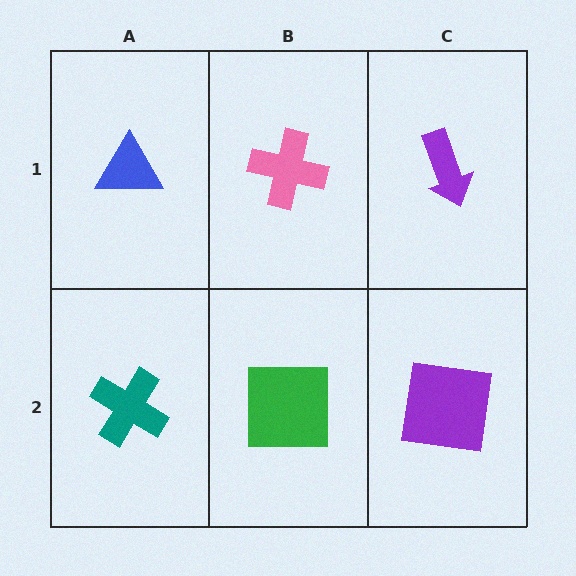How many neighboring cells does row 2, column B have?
3.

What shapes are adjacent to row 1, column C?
A purple square (row 2, column C), a pink cross (row 1, column B).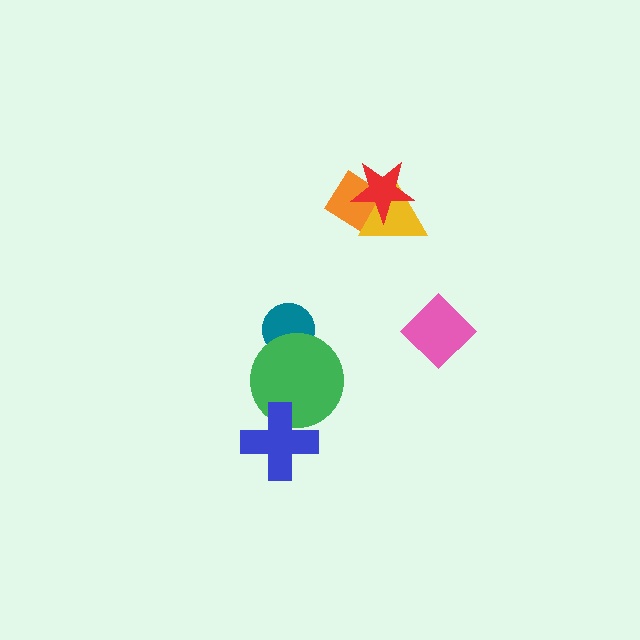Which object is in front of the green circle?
The blue cross is in front of the green circle.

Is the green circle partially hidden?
Yes, it is partially covered by another shape.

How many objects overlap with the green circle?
2 objects overlap with the green circle.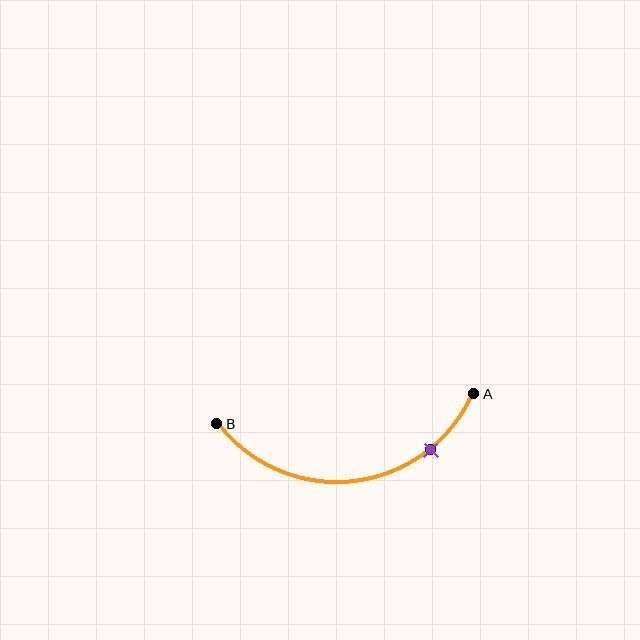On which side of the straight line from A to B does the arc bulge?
The arc bulges below the straight line connecting A and B.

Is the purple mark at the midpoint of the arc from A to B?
No. The purple mark lies on the arc but is closer to endpoint A. The arc midpoint would be at the point on the curve equidistant along the arc from both A and B.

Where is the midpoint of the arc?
The arc midpoint is the point on the curve farthest from the straight line joining A and B. It sits below that line.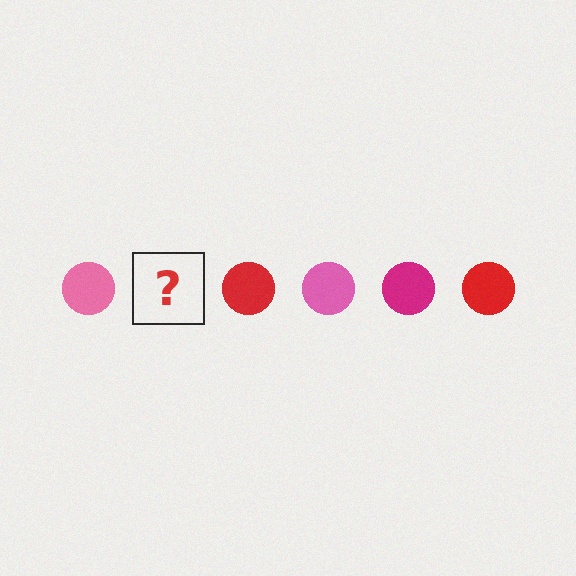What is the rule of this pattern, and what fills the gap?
The rule is that the pattern cycles through pink, magenta, red circles. The gap should be filled with a magenta circle.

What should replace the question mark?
The question mark should be replaced with a magenta circle.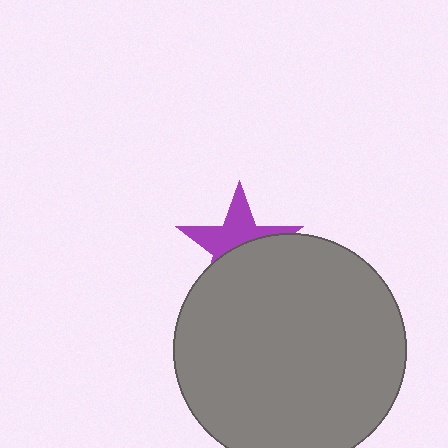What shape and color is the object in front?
The object in front is a gray circle.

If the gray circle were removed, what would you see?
You would see the complete purple star.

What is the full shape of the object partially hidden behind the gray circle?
The partially hidden object is a purple star.